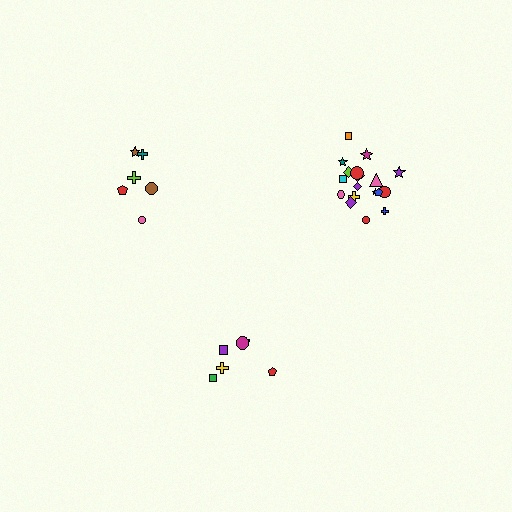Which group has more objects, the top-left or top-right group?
The top-right group.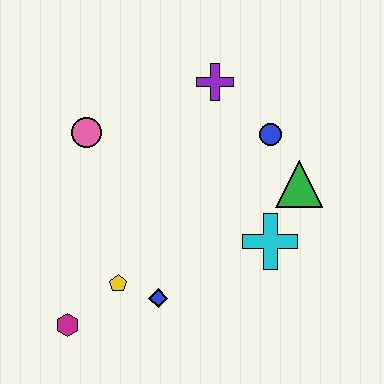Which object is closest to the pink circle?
The purple cross is closest to the pink circle.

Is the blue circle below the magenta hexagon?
No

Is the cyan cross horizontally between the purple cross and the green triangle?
Yes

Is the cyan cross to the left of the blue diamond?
No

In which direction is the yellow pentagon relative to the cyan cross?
The yellow pentagon is to the left of the cyan cross.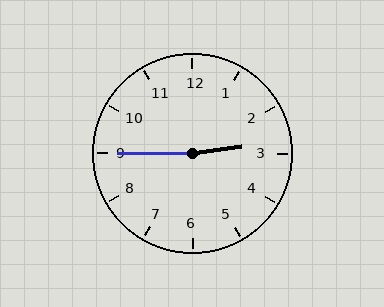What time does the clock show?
2:45.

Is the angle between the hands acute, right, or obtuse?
It is obtuse.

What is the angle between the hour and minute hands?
Approximately 172 degrees.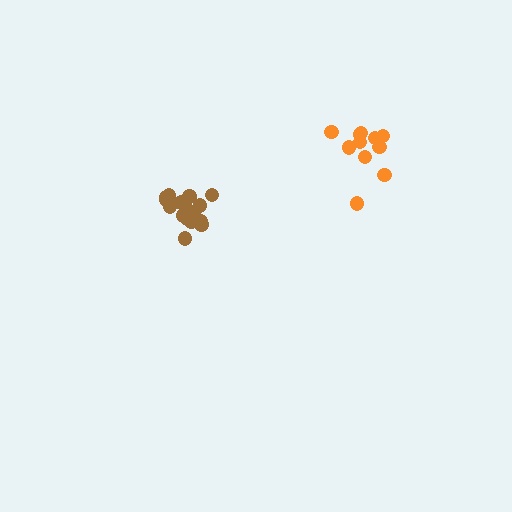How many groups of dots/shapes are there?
There are 2 groups.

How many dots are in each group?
Group 1: 11 dots, Group 2: 17 dots (28 total).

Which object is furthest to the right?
The orange cluster is rightmost.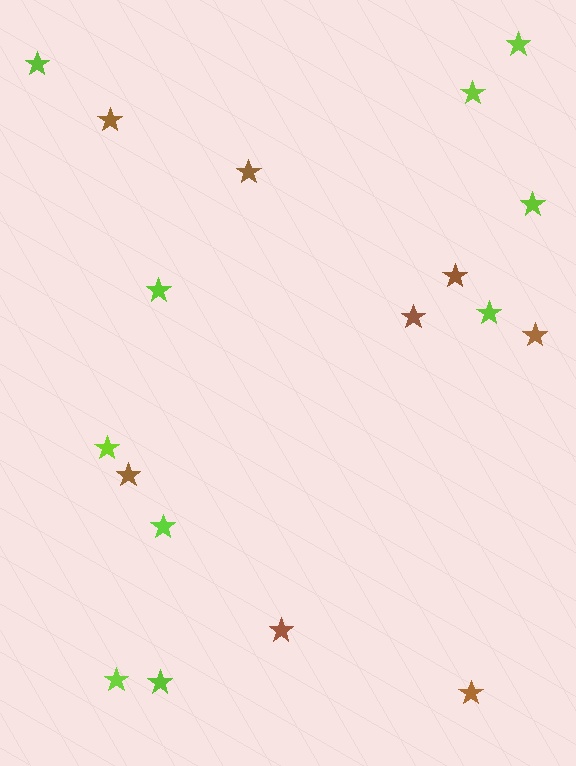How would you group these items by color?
There are 2 groups: one group of brown stars (8) and one group of lime stars (10).